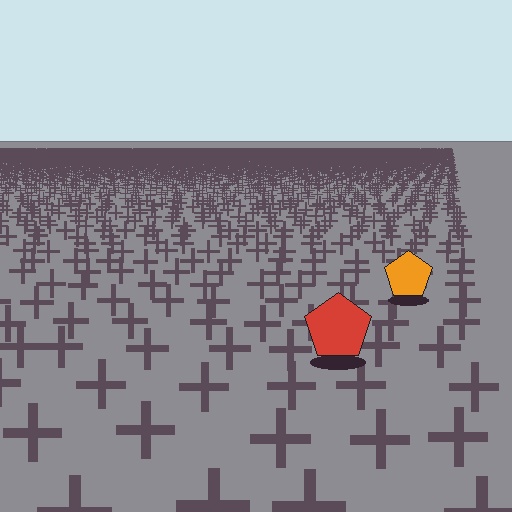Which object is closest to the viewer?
The red pentagon is closest. The texture marks near it are larger and more spread out.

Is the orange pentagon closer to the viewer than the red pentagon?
No. The red pentagon is closer — you can tell from the texture gradient: the ground texture is coarser near it.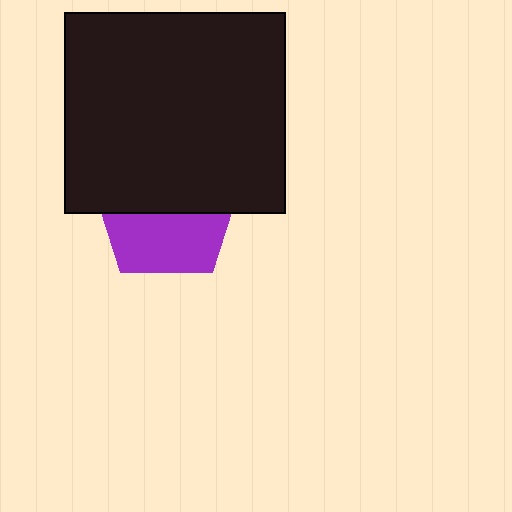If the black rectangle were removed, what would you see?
You would see the complete purple pentagon.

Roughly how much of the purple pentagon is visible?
About half of it is visible (roughly 45%).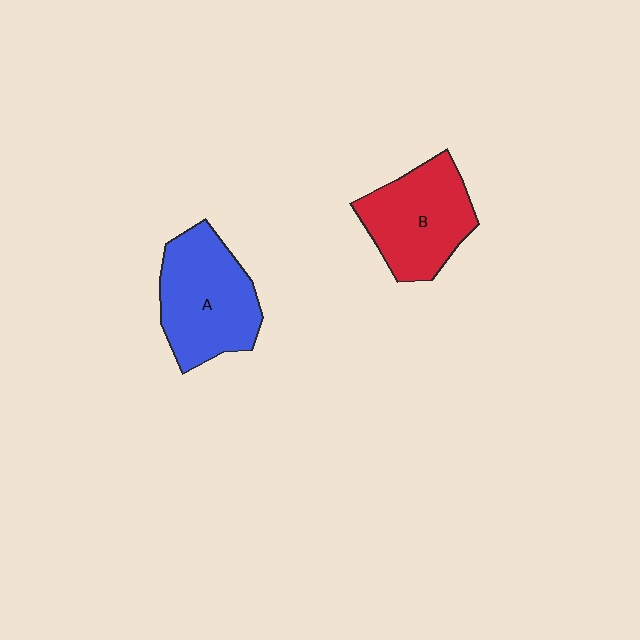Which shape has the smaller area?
Shape B (red).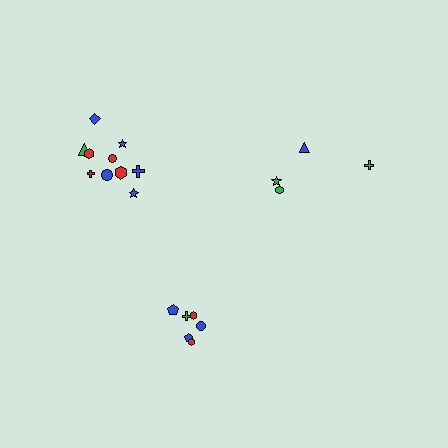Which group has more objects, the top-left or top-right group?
The top-left group.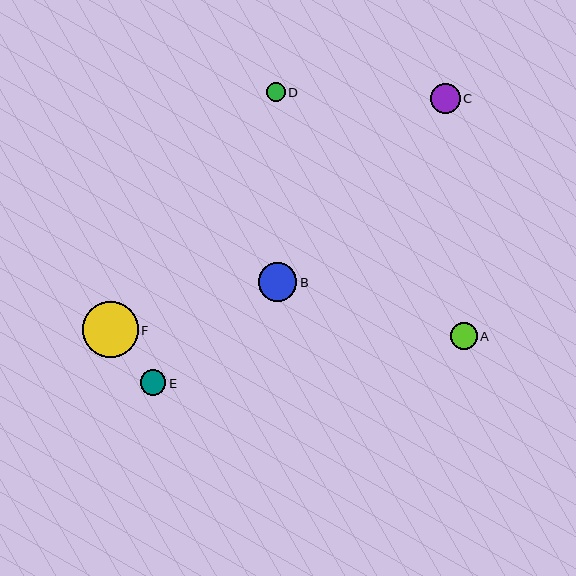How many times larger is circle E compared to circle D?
Circle E is approximately 1.4 times the size of circle D.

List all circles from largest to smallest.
From largest to smallest: F, B, C, A, E, D.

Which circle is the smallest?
Circle D is the smallest with a size of approximately 18 pixels.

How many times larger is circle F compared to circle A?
Circle F is approximately 2.1 times the size of circle A.